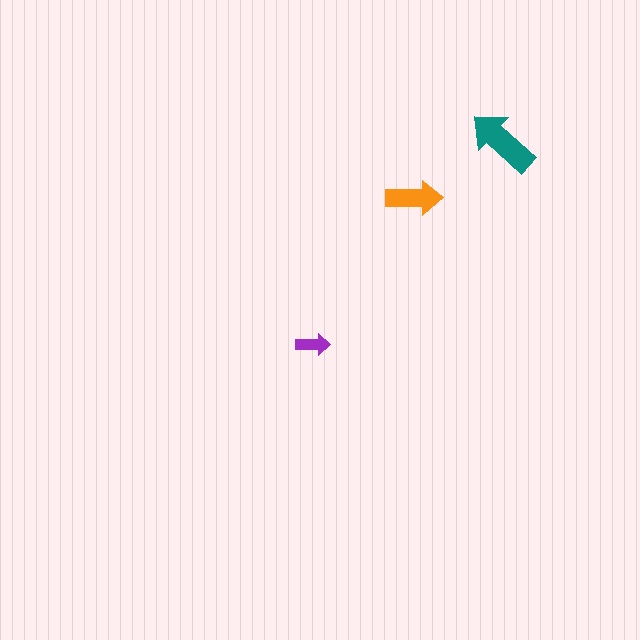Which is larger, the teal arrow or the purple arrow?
The teal one.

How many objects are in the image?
There are 3 objects in the image.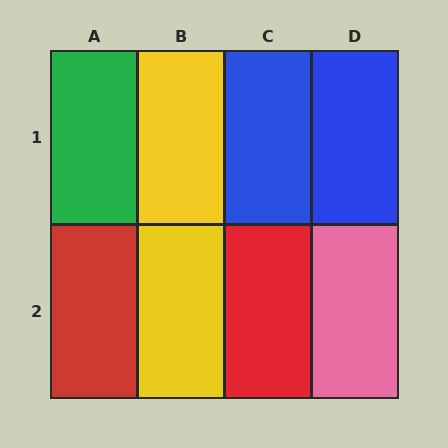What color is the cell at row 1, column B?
Yellow.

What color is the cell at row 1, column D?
Blue.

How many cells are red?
2 cells are red.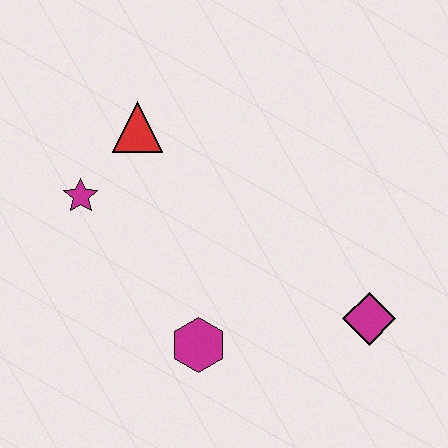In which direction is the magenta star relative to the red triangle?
The magenta star is below the red triangle.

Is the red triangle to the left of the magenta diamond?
Yes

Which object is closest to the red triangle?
The magenta star is closest to the red triangle.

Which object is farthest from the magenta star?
The magenta diamond is farthest from the magenta star.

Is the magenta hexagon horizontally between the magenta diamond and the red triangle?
Yes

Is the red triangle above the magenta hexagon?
Yes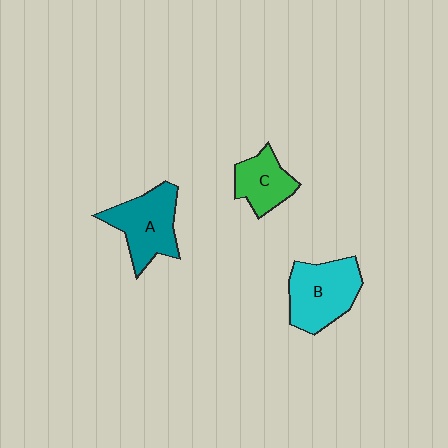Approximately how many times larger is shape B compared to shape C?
Approximately 1.5 times.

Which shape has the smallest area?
Shape C (green).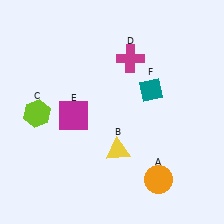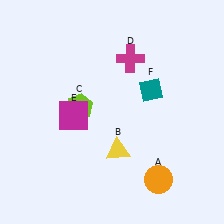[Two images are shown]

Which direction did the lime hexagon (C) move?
The lime hexagon (C) moved right.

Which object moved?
The lime hexagon (C) moved right.